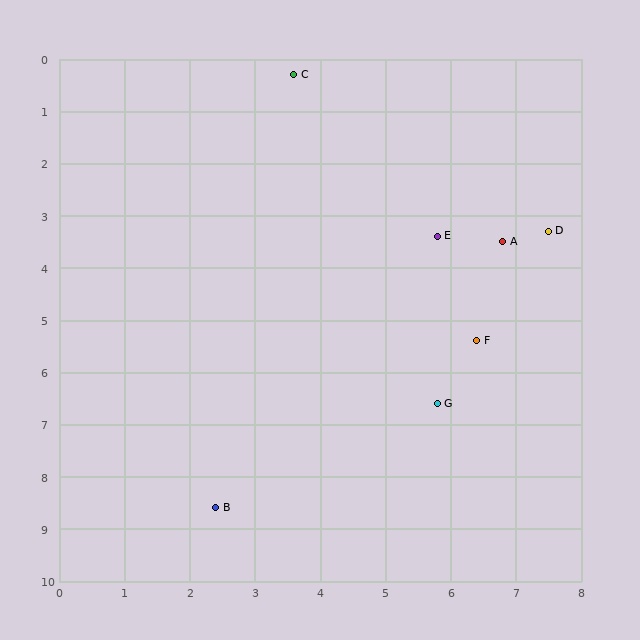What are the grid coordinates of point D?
Point D is at approximately (7.5, 3.3).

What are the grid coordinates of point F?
Point F is at approximately (6.4, 5.4).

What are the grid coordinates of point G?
Point G is at approximately (5.8, 6.6).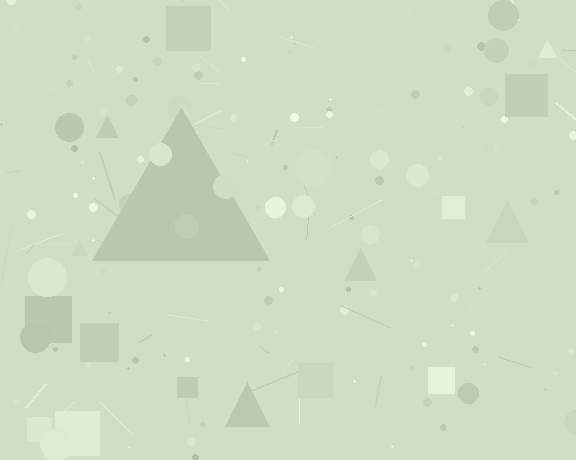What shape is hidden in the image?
A triangle is hidden in the image.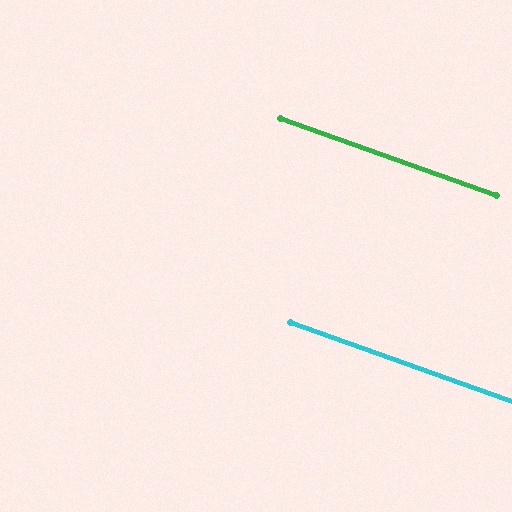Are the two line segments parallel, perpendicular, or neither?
Parallel — their directions differ by only 0.2°.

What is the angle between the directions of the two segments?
Approximately 0 degrees.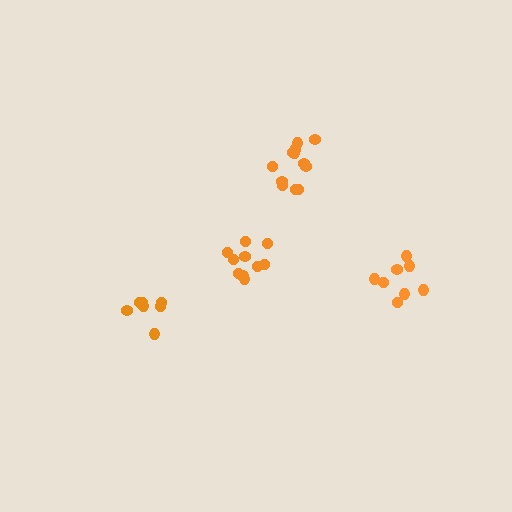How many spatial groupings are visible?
There are 4 spatial groupings.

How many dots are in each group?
Group 1: 8 dots, Group 2: 10 dots, Group 3: 8 dots, Group 4: 12 dots (38 total).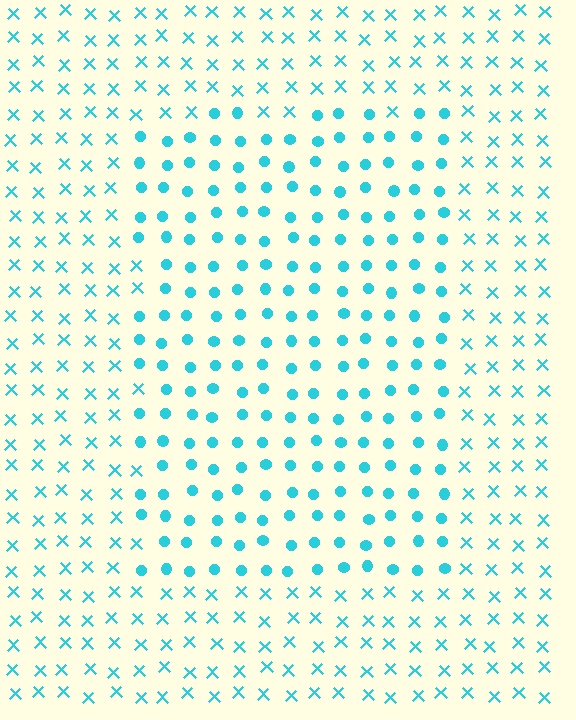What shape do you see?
I see a rectangle.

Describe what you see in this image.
The image is filled with small cyan elements arranged in a uniform grid. A rectangle-shaped region contains circles, while the surrounding area contains X marks. The boundary is defined purely by the change in element shape.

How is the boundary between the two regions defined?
The boundary is defined by a change in element shape: circles inside vs. X marks outside. All elements share the same color and spacing.